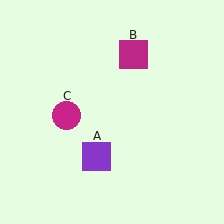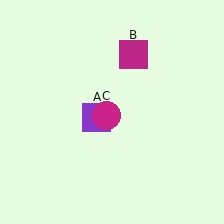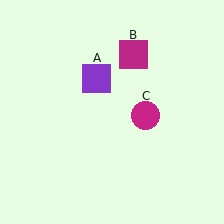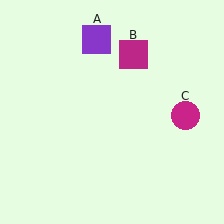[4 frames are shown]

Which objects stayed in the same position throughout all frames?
Magenta square (object B) remained stationary.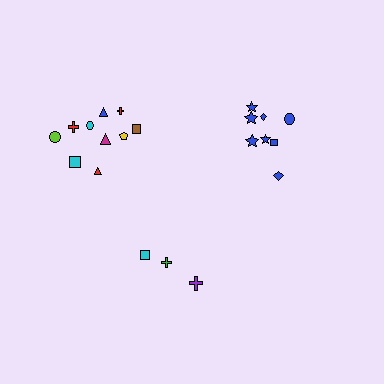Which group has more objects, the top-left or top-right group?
The top-left group.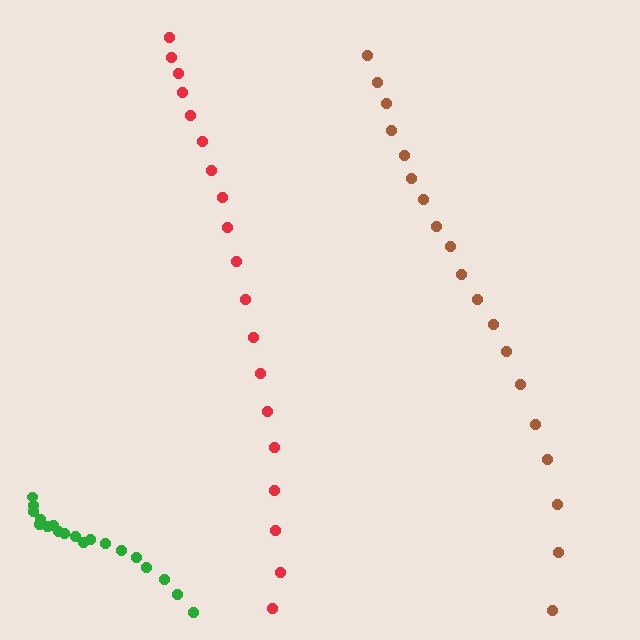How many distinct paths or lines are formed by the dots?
There are 3 distinct paths.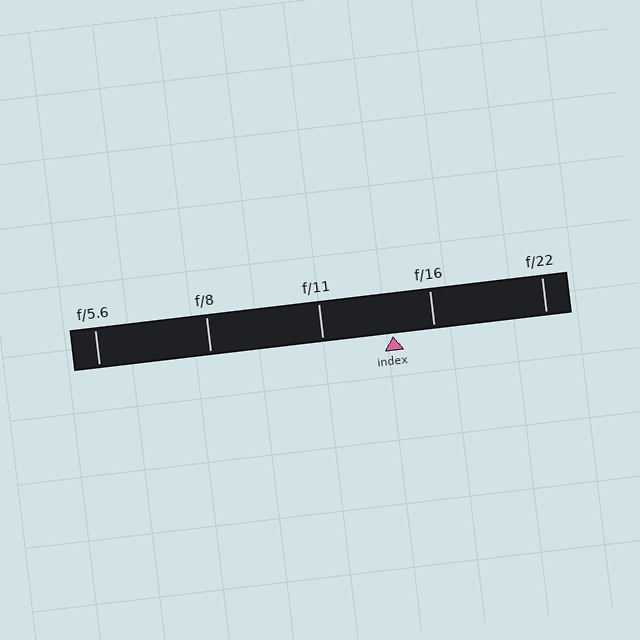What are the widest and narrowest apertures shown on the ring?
The widest aperture shown is f/5.6 and the narrowest is f/22.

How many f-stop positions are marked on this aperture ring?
There are 5 f-stop positions marked.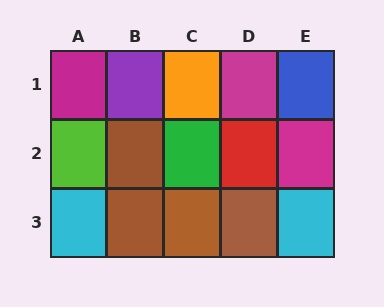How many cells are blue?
1 cell is blue.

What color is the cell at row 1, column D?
Magenta.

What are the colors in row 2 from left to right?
Lime, brown, green, red, magenta.